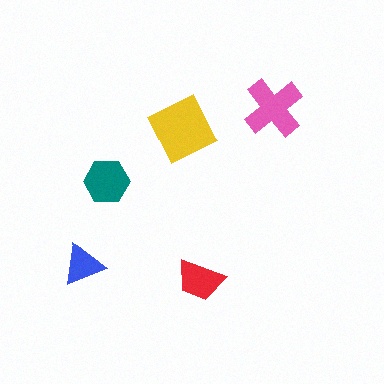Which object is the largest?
The yellow square.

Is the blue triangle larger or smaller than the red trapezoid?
Smaller.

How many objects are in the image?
There are 5 objects in the image.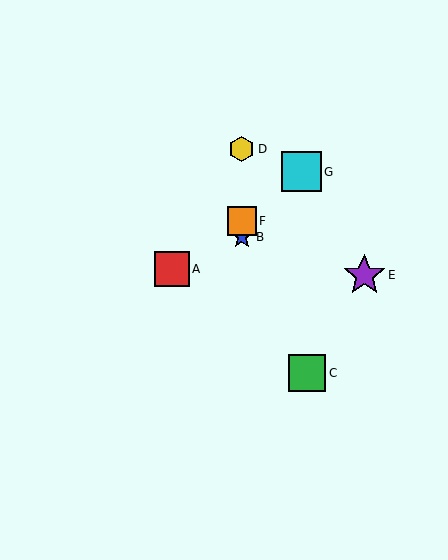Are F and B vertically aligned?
Yes, both are at x≈242.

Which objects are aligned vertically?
Objects B, D, F are aligned vertically.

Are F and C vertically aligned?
No, F is at x≈242 and C is at x≈307.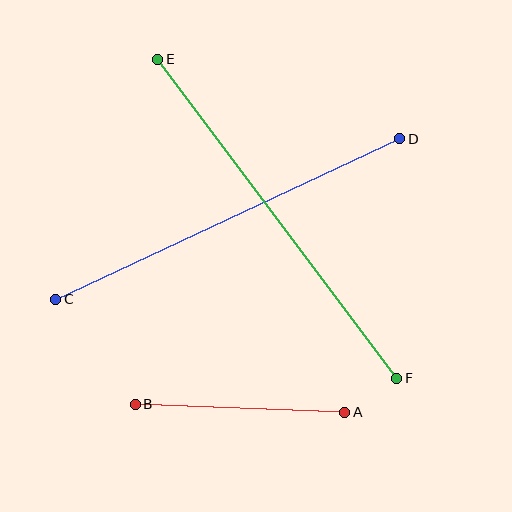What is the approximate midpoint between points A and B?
The midpoint is at approximately (240, 408) pixels.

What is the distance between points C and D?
The distance is approximately 380 pixels.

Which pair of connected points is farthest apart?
Points E and F are farthest apart.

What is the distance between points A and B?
The distance is approximately 210 pixels.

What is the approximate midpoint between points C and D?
The midpoint is at approximately (228, 219) pixels.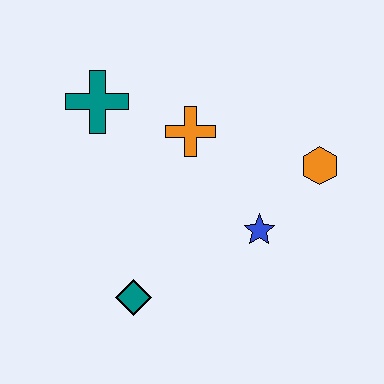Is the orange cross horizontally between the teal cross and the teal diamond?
No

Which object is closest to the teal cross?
The orange cross is closest to the teal cross.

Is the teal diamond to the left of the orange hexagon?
Yes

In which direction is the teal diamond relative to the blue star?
The teal diamond is to the left of the blue star.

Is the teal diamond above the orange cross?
No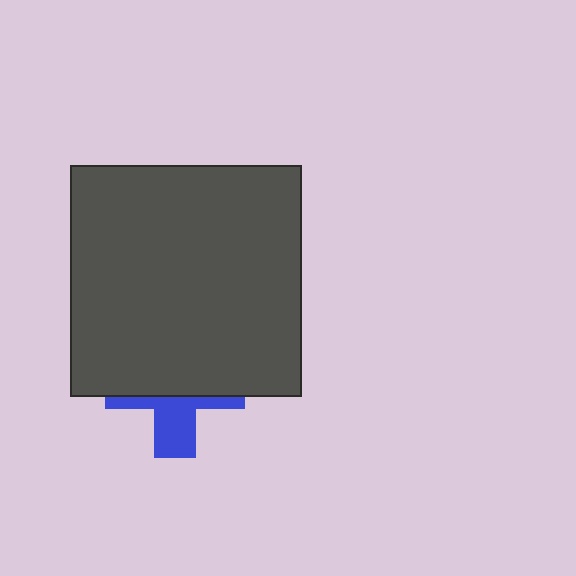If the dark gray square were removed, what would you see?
You would see the complete blue cross.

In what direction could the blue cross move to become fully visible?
The blue cross could move down. That would shift it out from behind the dark gray square entirely.